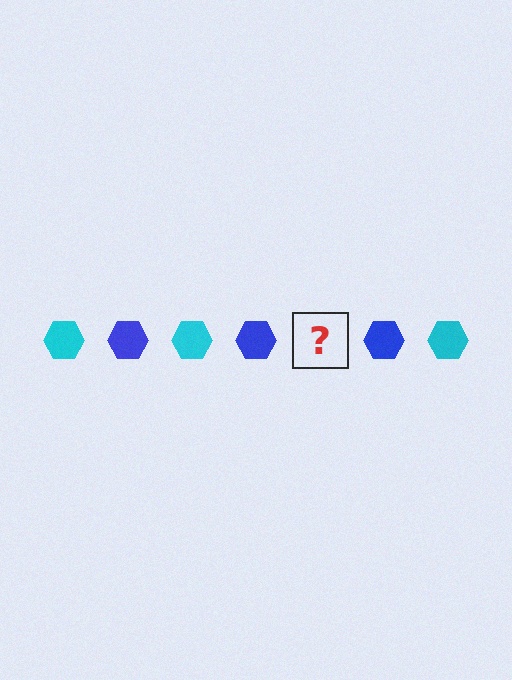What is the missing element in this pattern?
The missing element is a cyan hexagon.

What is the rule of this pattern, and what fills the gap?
The rule is that the pattern cycles through cyan, blue hexagons. The gap should be filled with a cyan hexagon.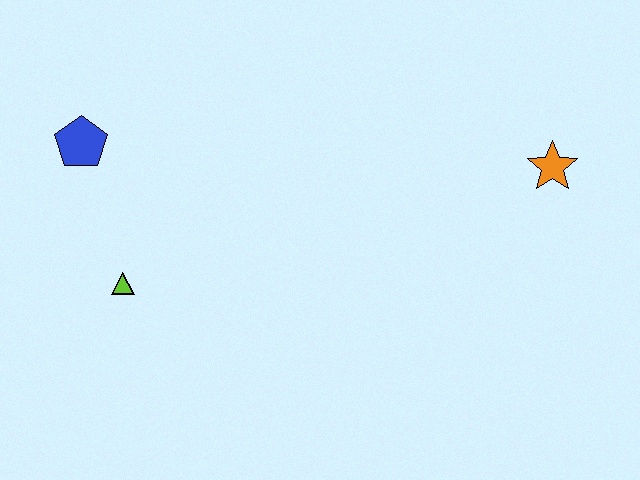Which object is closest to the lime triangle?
The blue pentagon is closest to the lime triangle.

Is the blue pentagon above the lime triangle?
Yes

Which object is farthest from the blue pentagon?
The orange star is farthest from the blue pentagon.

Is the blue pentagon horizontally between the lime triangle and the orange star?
No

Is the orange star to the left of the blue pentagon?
No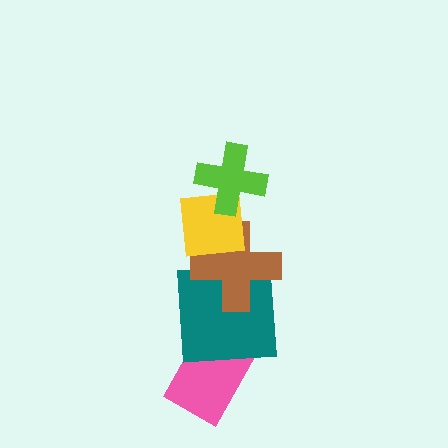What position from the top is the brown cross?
The brown cross is 3rd from the top.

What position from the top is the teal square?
The teal square is 4th from the top.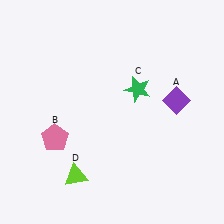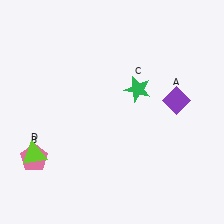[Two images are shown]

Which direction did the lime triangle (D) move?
The lime triangle (D) moved left.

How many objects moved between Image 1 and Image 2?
2 objects moved between the two images.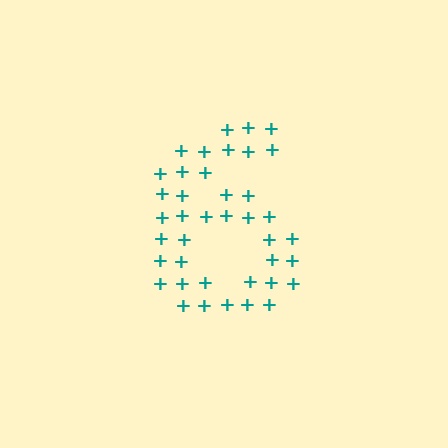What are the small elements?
The small elements are plus signs.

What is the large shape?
The large shape is the digit 6.